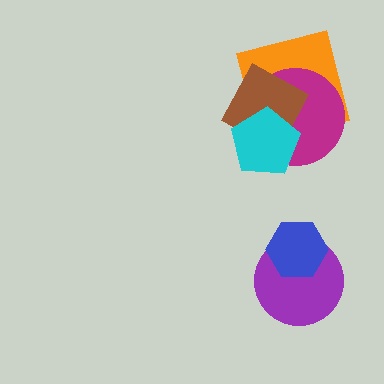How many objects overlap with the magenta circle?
3 objects overlap with the magenta circle.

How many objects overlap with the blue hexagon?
1 object overlaps with the blue hexagon.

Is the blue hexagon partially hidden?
No, no other shape covers it.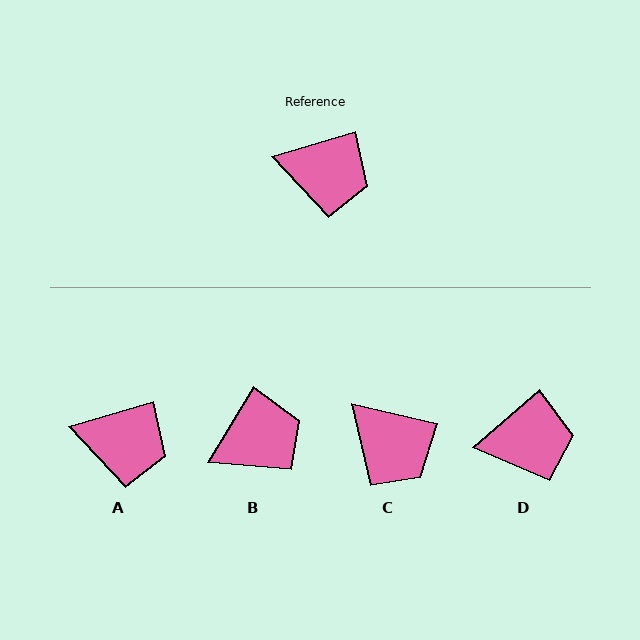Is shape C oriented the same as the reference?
No, it is off by about 29 degrees.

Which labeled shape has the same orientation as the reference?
A.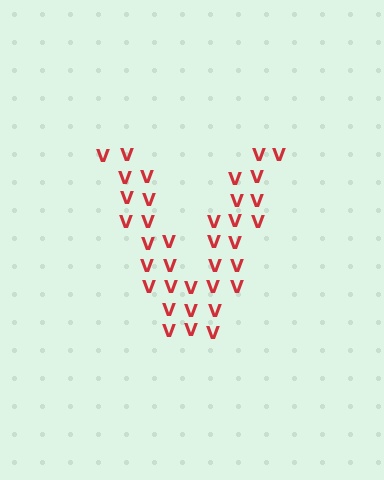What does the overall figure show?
The overall figure shows the letter V.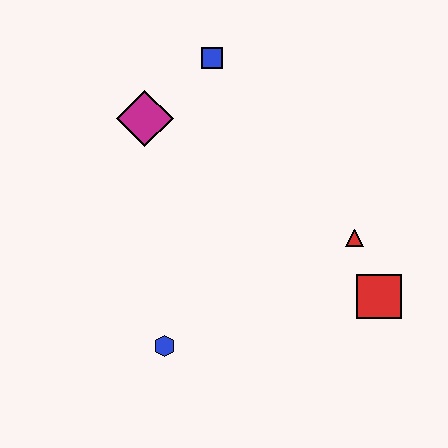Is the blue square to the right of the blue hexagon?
Yes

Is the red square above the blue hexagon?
Yes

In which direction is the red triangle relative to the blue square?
The red triangle is below the blue square.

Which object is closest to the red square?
The red triangle is closest to the red square.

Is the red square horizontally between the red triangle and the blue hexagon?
No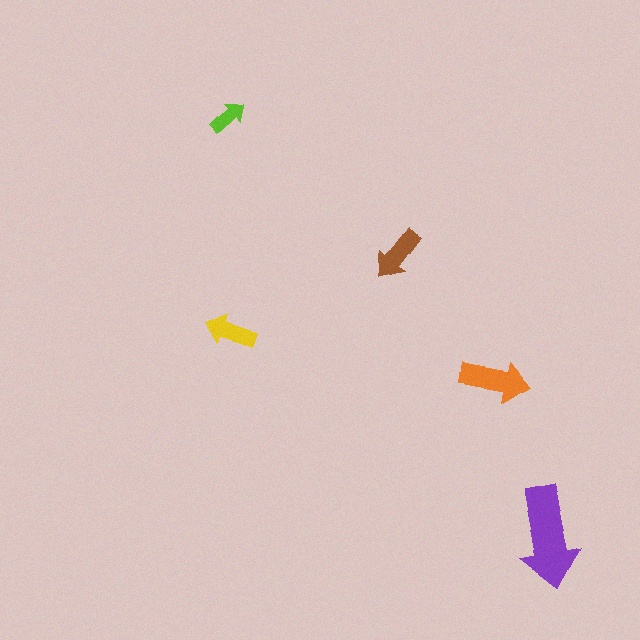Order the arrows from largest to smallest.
the purple one, the orange one, the brown one, the yellow one, the lime one.